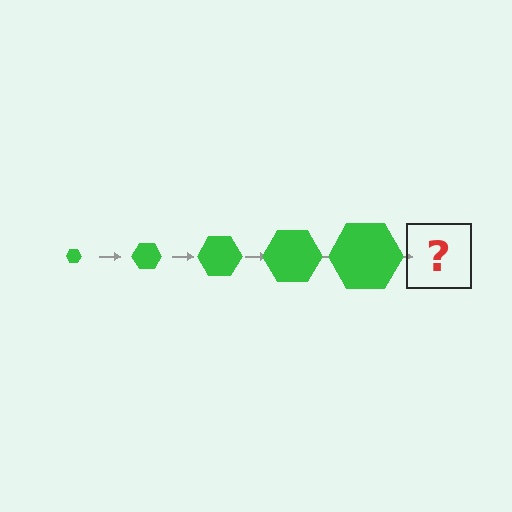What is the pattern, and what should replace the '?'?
The pattern is that the hexagon gets progressively larger each step. The '?' should be a green hexagon, larger than the previous one.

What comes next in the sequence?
The next element should be a green hexagon, larger than the previous one.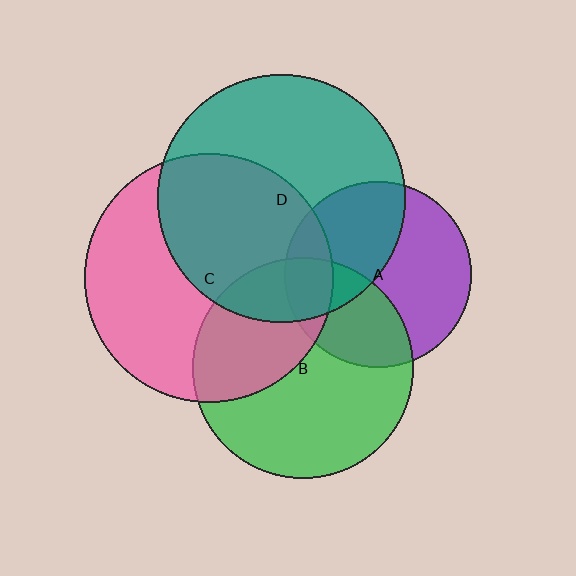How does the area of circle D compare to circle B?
Approximately 1.3 times.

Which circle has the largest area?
Circle C (pink).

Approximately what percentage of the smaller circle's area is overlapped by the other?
Approximately 45%.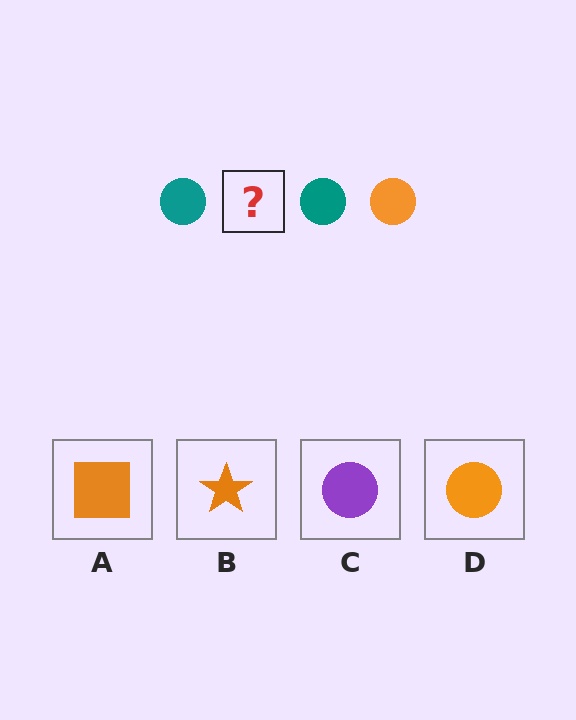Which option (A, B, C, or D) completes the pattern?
D.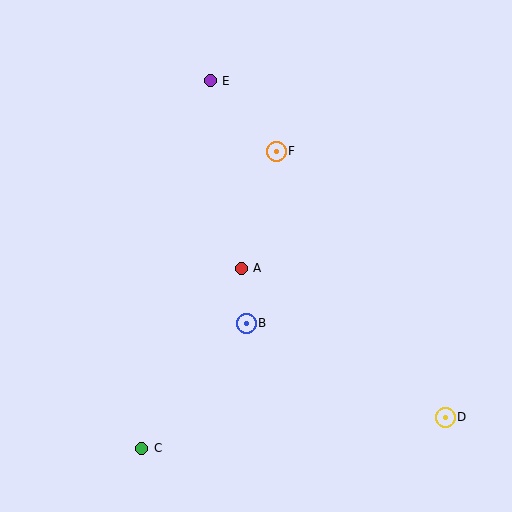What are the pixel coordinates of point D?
Point D is at (445, 417).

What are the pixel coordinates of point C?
Point C is at (142, 448).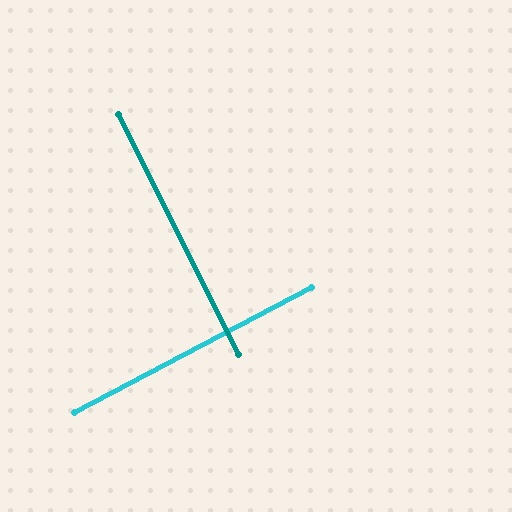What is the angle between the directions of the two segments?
Approximately 89 degrees.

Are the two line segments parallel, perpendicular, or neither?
Perpendicular — they meet at approximately 89°.